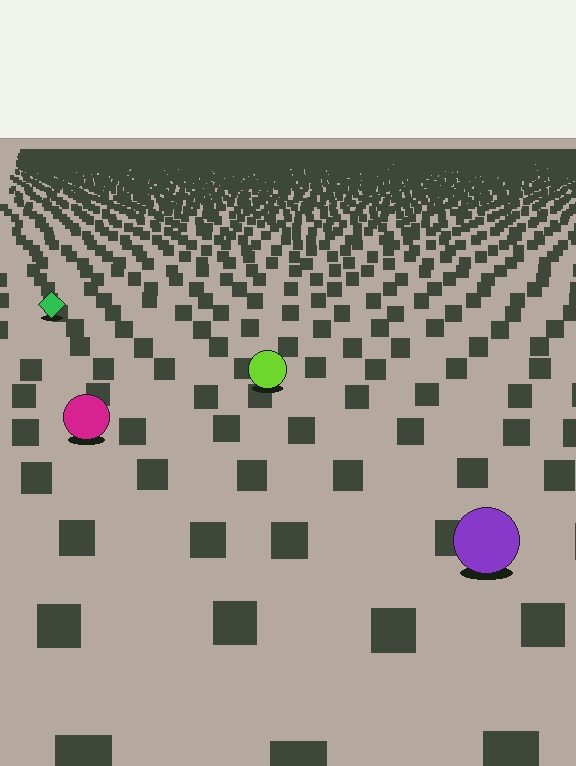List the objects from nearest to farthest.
From nearest to farthest: the purple circle, the magenta circle, the lime circle, the green diamond.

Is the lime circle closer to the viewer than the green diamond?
Yes. The lime circle is closer — you can tell from the texture gradient: the ground texture is coarser near it.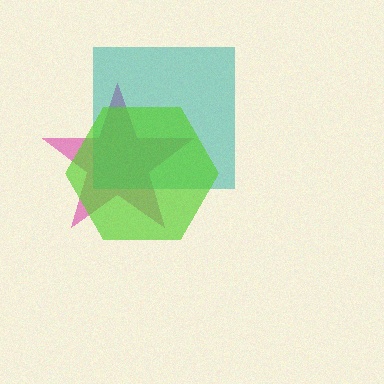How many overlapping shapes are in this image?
There are 3 overlapping shapes in the image.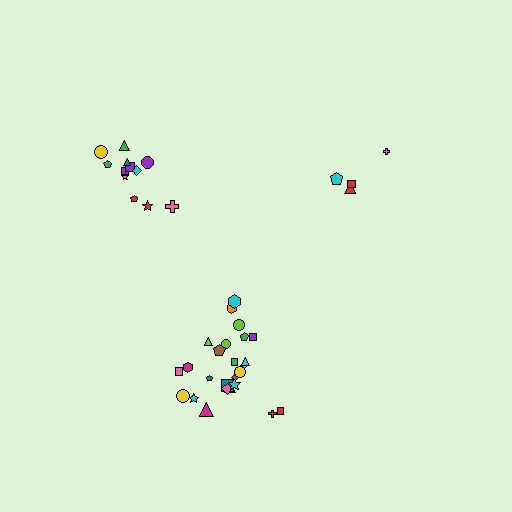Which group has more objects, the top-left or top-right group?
The top-left group.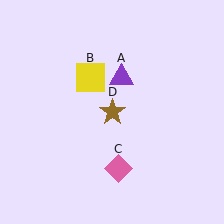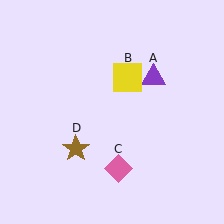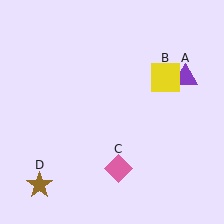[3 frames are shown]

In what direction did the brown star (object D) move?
The brown star (object D) moved down and to the left.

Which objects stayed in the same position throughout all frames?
Pink diamond (object C) remained stationary.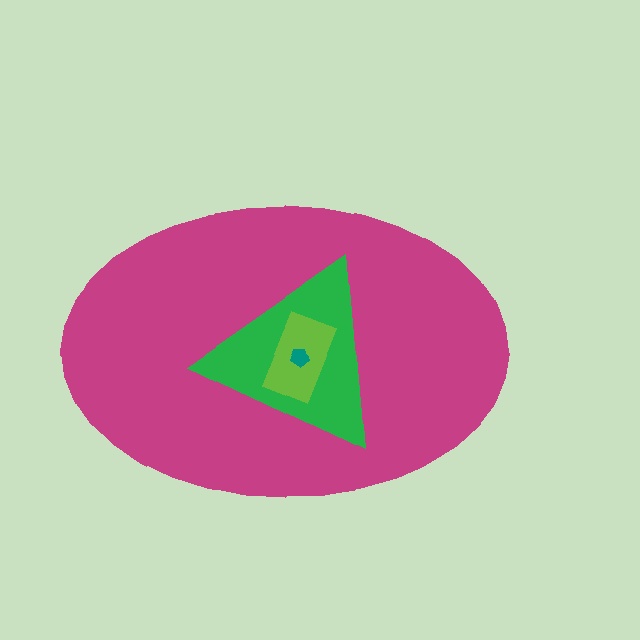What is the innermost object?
The teal pentagon.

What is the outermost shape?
The magenta ellipse.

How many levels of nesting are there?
4.